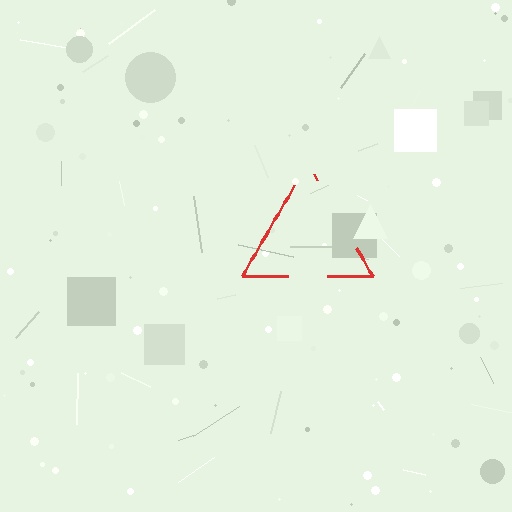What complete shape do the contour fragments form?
The contour fragments form a triangle.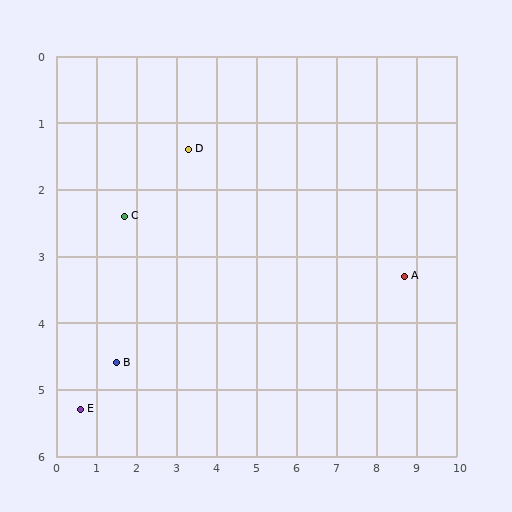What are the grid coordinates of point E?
Point E is at approximately (0.6, 5.3).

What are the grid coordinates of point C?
Point C is at approximately (1.7, 2.4).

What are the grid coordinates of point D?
Point D is at approximately (3.3, 1.4).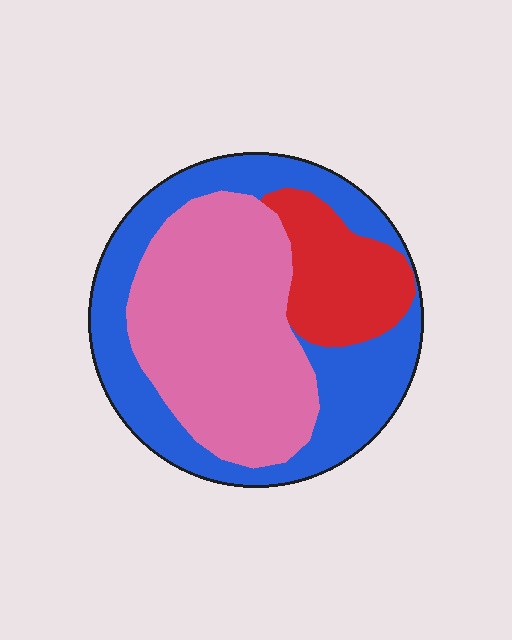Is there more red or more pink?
Pink.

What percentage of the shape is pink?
Pink takes up about two fifths (2/5) of the shape.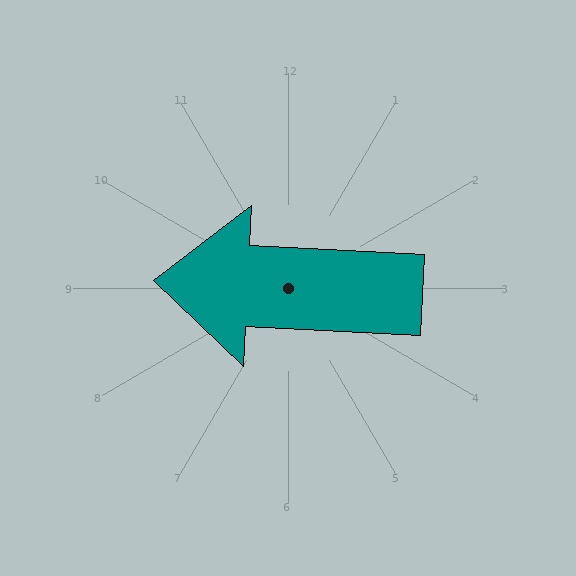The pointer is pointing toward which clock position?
Roughly 9 o'clock.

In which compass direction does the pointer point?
West.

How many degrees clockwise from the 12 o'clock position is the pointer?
Approximately 273 degrees.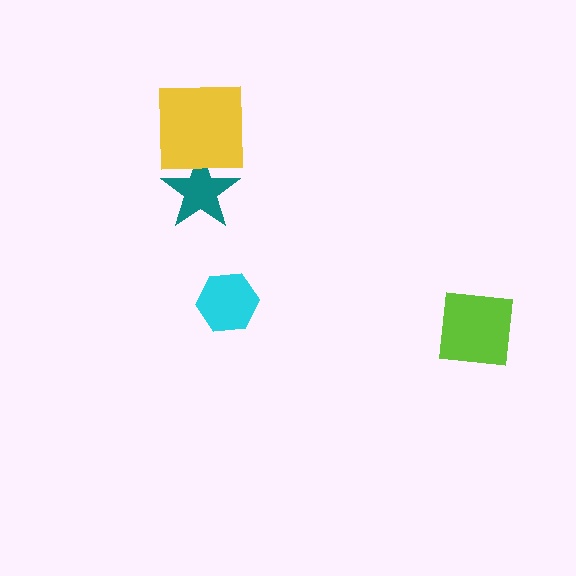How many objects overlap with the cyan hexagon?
0 objects overlap with the cyan hexagon.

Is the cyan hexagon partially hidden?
No, no other shape covers it.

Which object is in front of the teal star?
The yellow square is in front of the teal star.